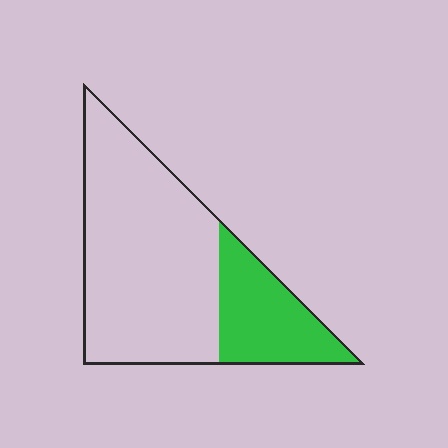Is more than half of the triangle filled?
No.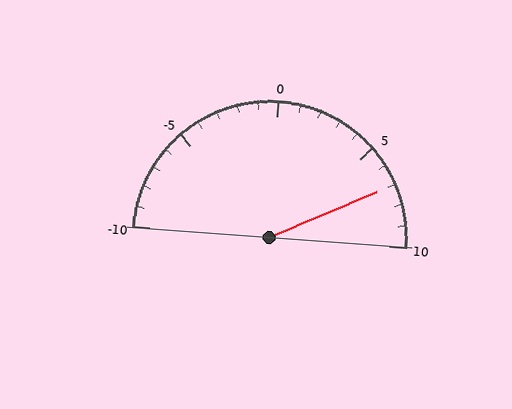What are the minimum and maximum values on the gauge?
The gauge ranges from -10 to 10.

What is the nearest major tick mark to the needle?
The nearest major tick mark is 5.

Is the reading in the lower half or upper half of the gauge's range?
The reading is in the upper half of the range (-10 to 10).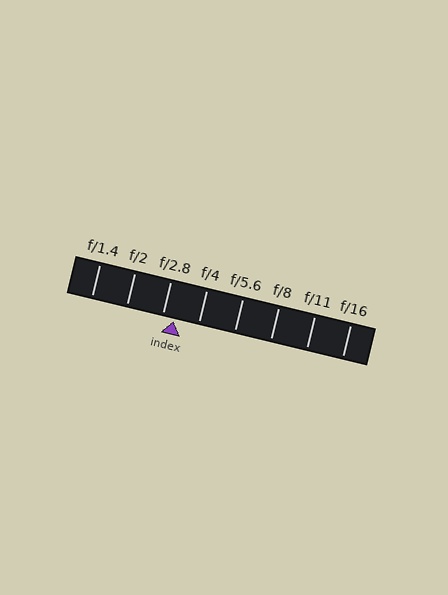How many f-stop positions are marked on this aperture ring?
There are 8 f-stop positions marked.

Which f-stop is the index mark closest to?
The index mark is closest to f/2.8.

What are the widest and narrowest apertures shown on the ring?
The widest aperture shown is f/1.4 and the narrowest is f/16.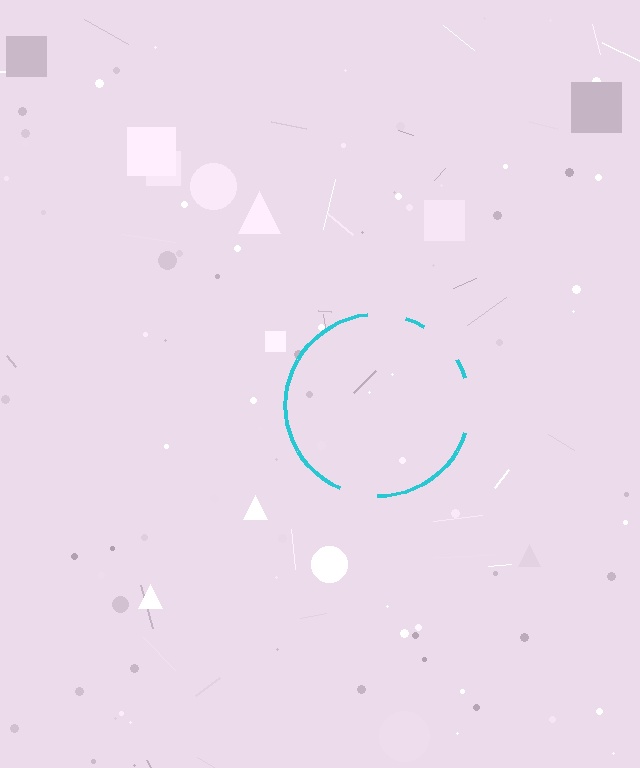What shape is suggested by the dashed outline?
The dashed outline suggests a circle.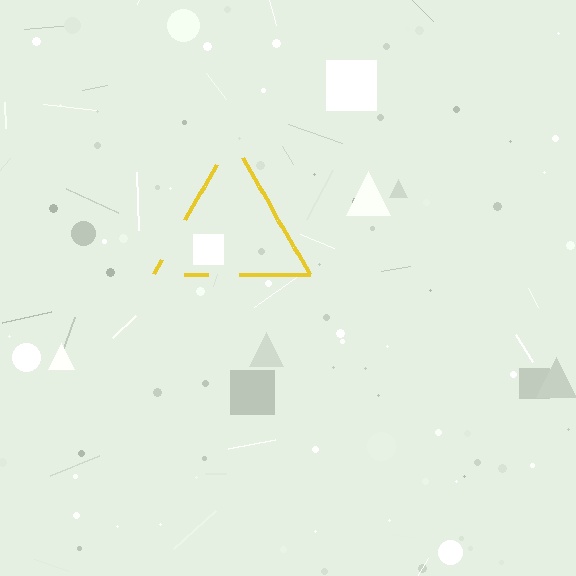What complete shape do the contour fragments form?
The contour fragments form a triangle.